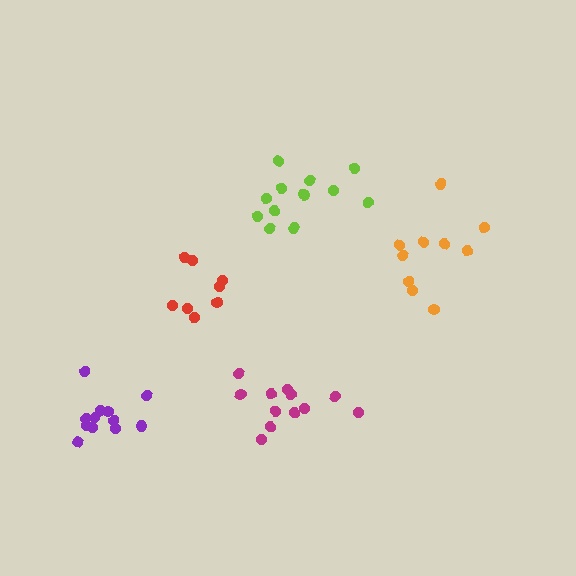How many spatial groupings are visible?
There are 5 spatial groupings.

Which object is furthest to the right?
The orange cluster is rightmost.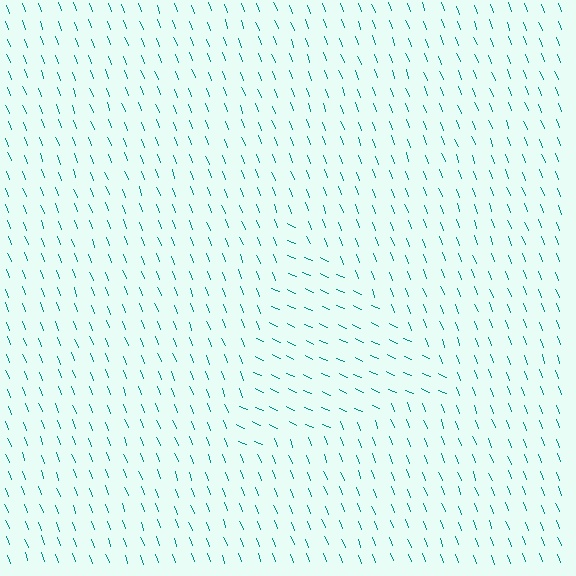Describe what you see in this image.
The image is filled with small teal line segments. A triangle region in the image has lines oriented differently from the surrounding lines, creating a visible texture boundary.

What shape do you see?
I see a triangle.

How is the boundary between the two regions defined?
The boundary is defined purely by a change in line orientation (approximately 45 degrees difference). All lines are the same color and thickness.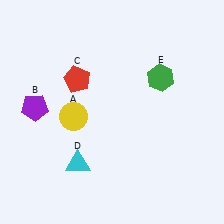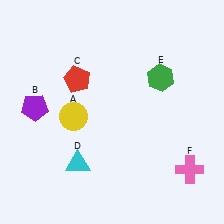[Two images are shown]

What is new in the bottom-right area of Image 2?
A pink cross (F) was added in the bottom-right area of Image 2.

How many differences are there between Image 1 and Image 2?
There is 1 difference between the two images.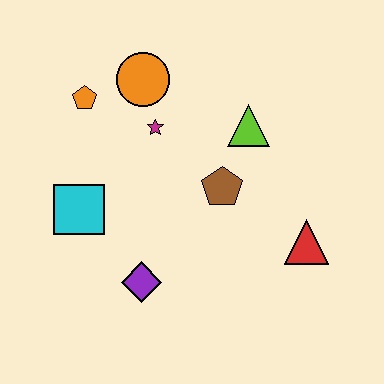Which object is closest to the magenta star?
The orange circle is closest to the magenta star.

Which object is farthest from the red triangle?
The orange pentagon is farthest from the red triangle.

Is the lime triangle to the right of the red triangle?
No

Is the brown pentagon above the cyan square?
Yes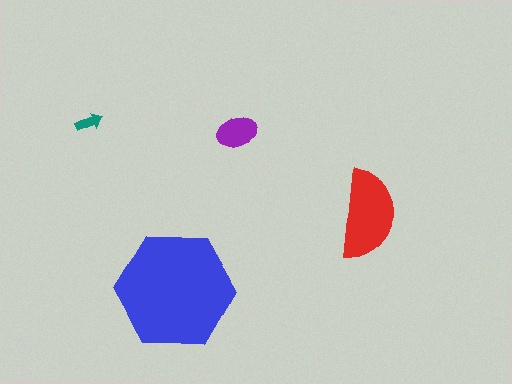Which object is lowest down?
The blue hexagon is bottommost.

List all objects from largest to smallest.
The blue hexagon, the red semicircle, the purple ellipse, the teal arrow.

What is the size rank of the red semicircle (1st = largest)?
2nd.